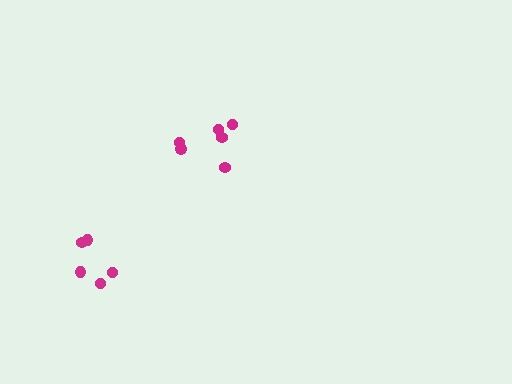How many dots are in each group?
Group 1: 6 dots, Group 2: 5 dots (11 total).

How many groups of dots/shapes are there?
There are 2 groups.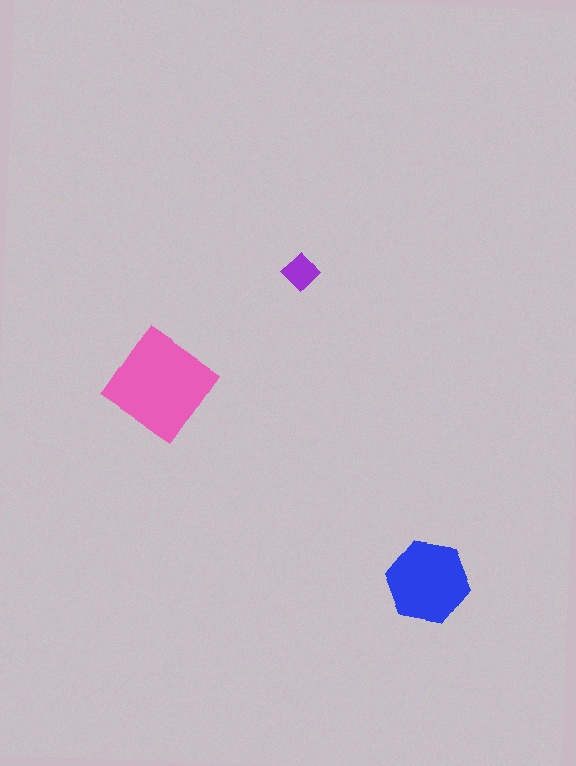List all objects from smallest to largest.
The purple diamond, the blue hexagon, the pink diamond.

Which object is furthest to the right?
The blue hexagon is rightmost.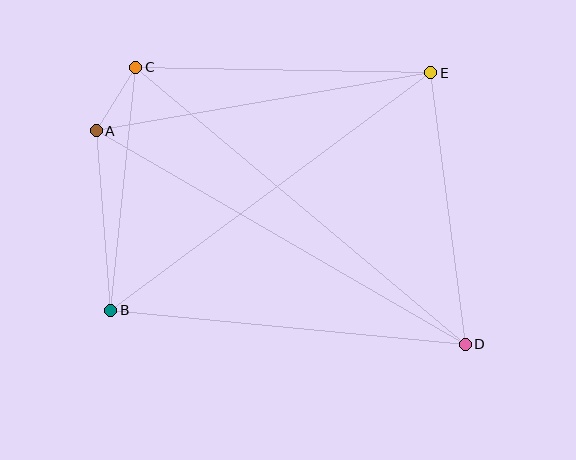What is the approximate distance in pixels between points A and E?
The distance between A and E is approximately 340 pixels.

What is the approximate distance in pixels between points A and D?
The distance between A and D is approximately 426 pixels.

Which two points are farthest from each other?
Points C and D are farthest from each other.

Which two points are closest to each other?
Points A and C are closest to each other.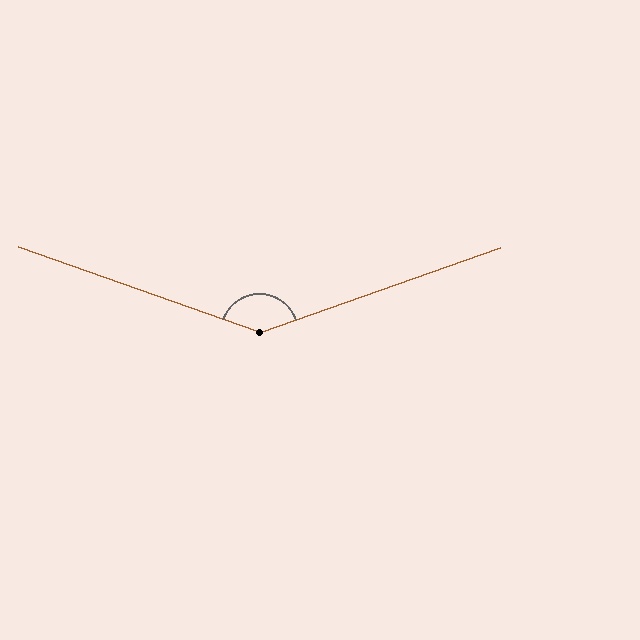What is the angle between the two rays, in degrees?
Approximately 141 degrees.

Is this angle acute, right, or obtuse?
It is obtuse.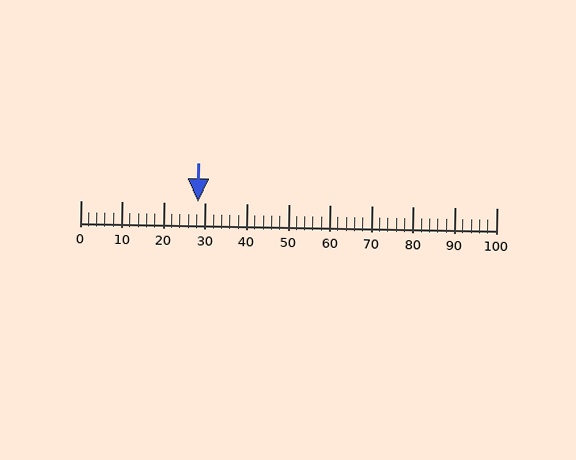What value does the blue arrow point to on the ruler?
The blue arrow points to approximately 28.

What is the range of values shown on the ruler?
The ruler shows values from 0 to 100.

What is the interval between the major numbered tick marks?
The major tick marks are spaced 10 units apart.